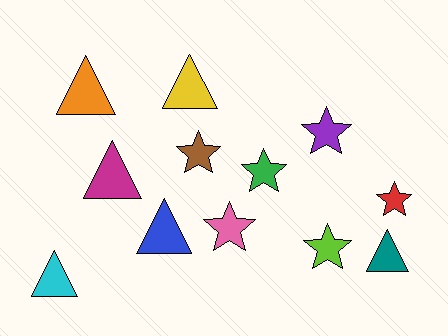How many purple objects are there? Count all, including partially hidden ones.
There is 1 purple object.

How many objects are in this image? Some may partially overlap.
There are 12 objects.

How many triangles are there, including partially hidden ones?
There are 6 triangles.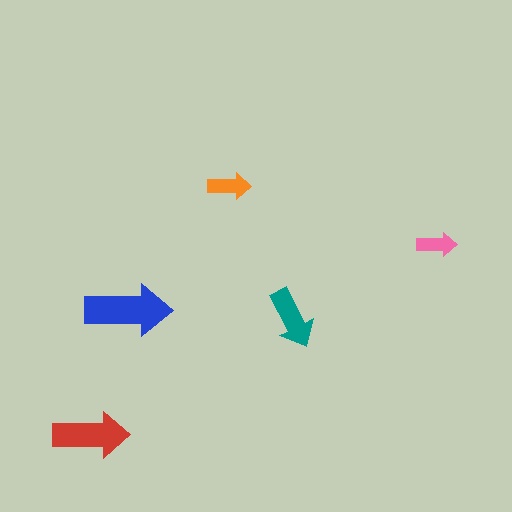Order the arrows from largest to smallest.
the blue one, the red one, the teal one, the orange one, the pink one.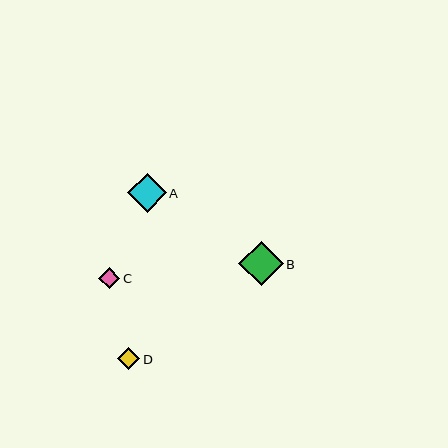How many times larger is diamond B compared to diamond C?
Diamond B is approximately 2.1 times the size of diamond C.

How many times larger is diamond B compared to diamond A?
Diamond B is approximately 1.1 times the size of diamond A.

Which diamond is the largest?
Diamond B is the largest with a size of approximately 45 pixels.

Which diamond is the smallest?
Diamond C is the smallest with a size of approximately 21 pixels.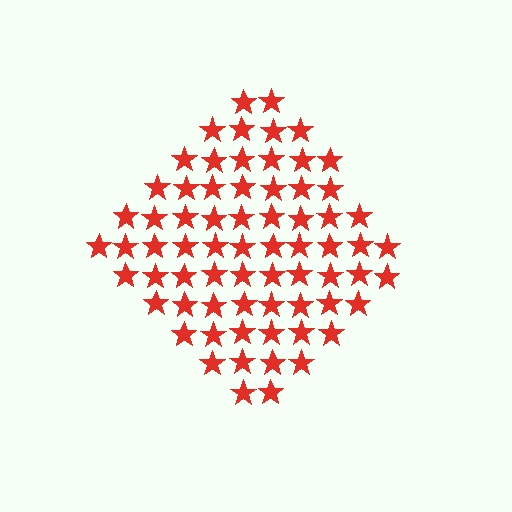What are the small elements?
The small elements are stars.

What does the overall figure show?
The overall figure shows a diamond.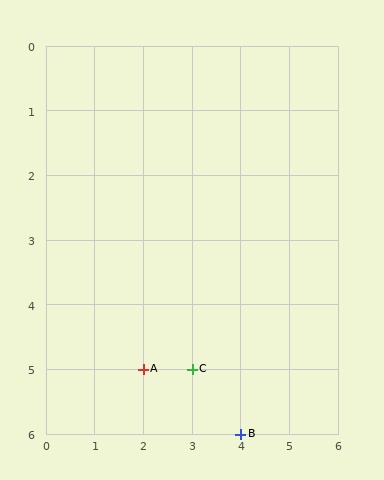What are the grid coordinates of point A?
Point A is at grid coordinates (2, 5).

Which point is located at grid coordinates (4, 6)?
Point B is at (4, 6).